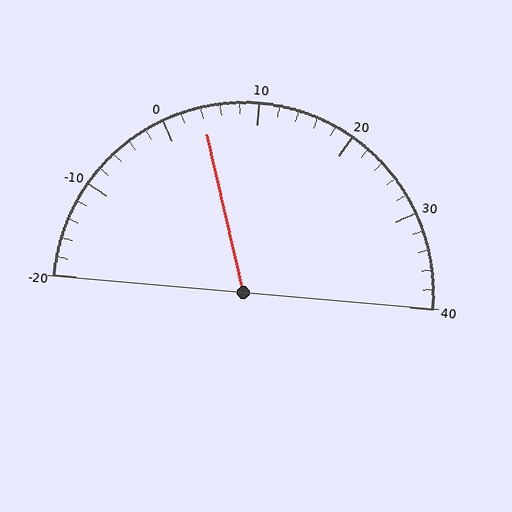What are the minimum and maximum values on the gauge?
The gauge ranges from -20 to 40.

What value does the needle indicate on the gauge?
The needle indicates approximately 4.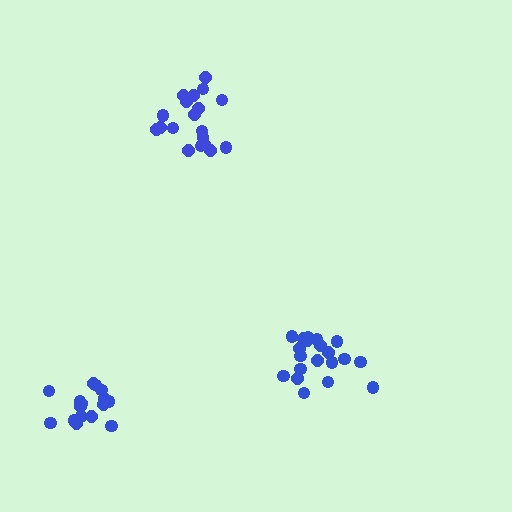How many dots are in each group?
Group 1: 20 dots, Group 2: 19 dots, Group 3: 17 dots (56 total).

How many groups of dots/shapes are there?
There are 3 groups.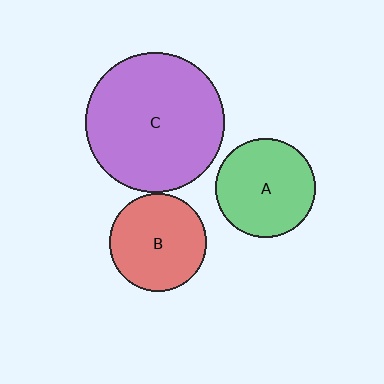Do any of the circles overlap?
No, none of the circles overlap.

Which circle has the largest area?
Circle C (purple).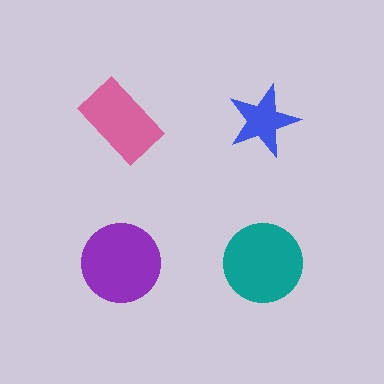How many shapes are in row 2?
2 shapes.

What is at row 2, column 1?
A purple circle.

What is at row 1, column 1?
A pink rectangle.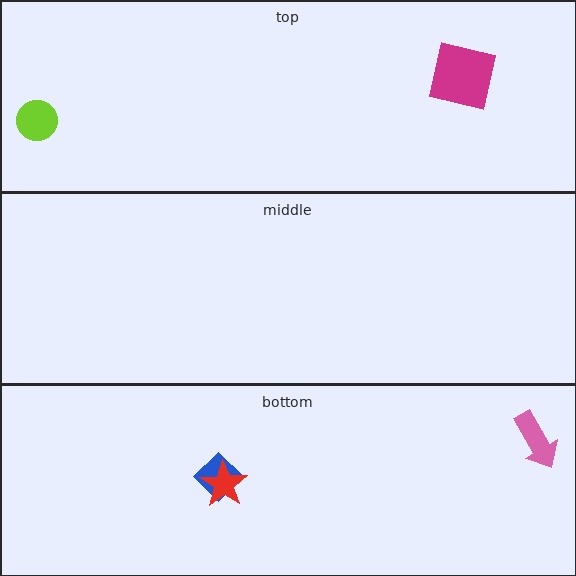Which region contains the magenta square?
The top region.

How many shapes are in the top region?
2.